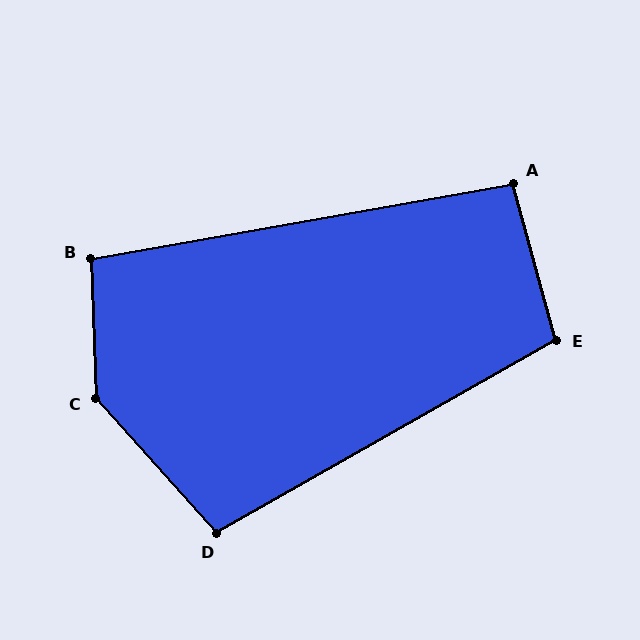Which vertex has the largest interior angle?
C, at approximately 140 degrees.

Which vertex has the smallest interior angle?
A, at approximately 95 degrees.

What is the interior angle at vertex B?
Approximately 98 degrees (obtuse).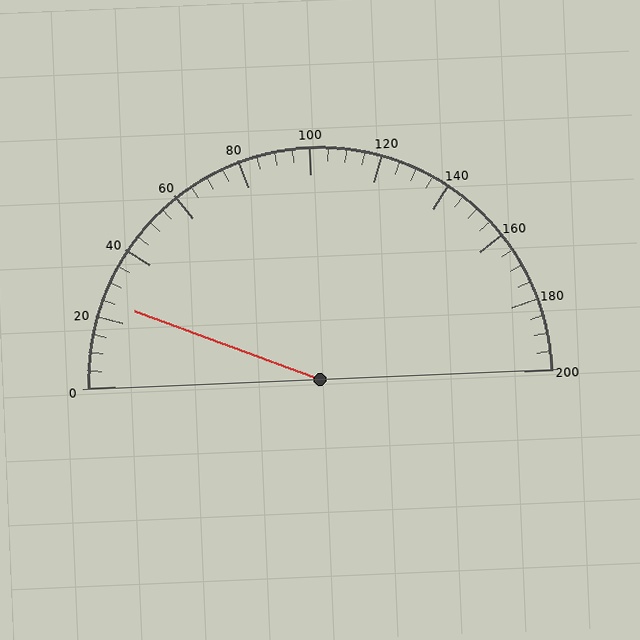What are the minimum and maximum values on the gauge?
The gauge ranges from 0 to 200.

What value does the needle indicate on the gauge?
The needle indicates approximately 25.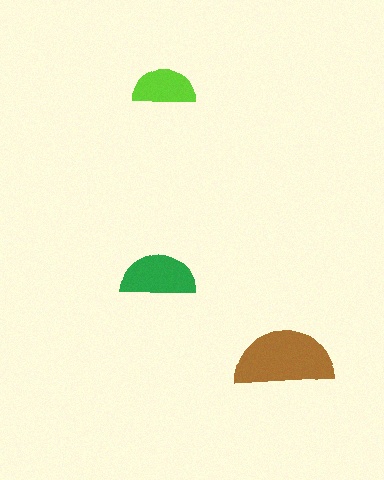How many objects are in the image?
There are 3 objects in the image.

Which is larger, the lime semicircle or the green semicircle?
The green one.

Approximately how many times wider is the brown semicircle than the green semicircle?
About 1.5 times wider.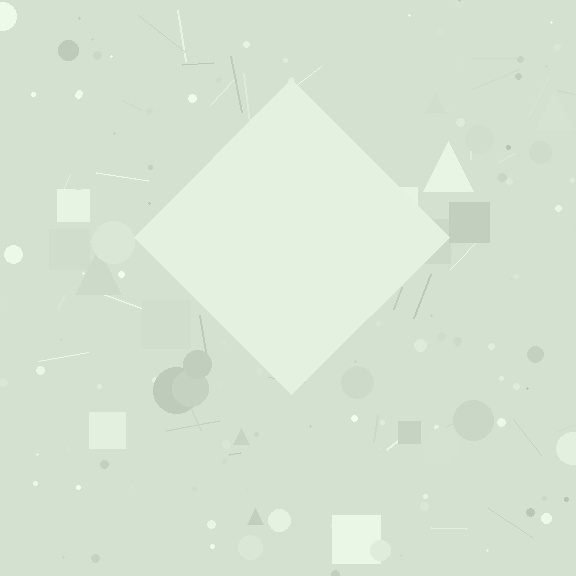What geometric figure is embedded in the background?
A diamond is embedded in the background.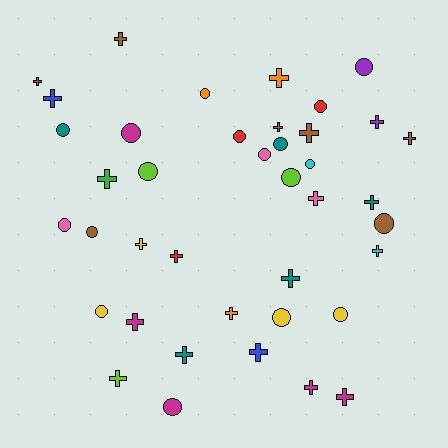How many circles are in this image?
There are 18 circles.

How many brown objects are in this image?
There are 6 brown objects.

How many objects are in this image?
There are 40 objects.